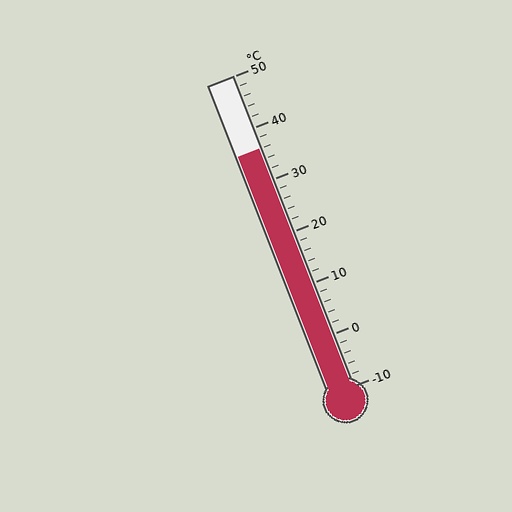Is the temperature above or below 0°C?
The temperature is above 0°C.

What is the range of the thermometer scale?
The thermometer scale ranges from -10°C to 50°C.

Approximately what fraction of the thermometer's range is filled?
The thermometer is filled to approximately 75% of its range.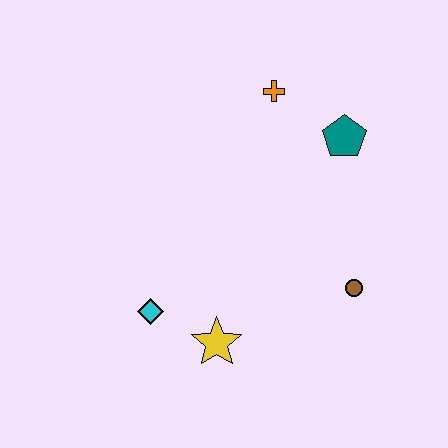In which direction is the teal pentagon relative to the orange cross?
The teal pentagon is to the right of the orange cross.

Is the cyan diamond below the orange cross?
Yes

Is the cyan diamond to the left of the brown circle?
Yes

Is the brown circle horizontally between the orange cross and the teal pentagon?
No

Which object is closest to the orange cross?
The teal pentagon is closest to the orange cross.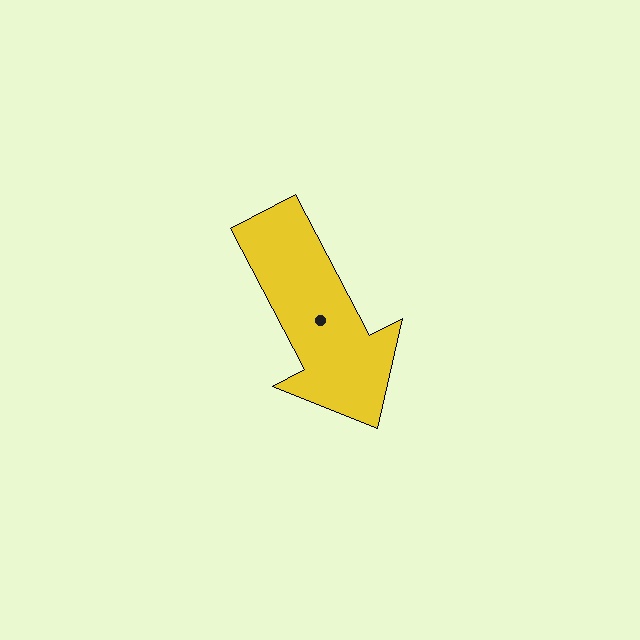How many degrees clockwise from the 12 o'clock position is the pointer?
Approximately 152 degrees.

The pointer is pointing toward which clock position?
Roughly 5 o'clock.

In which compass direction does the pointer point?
Southeast.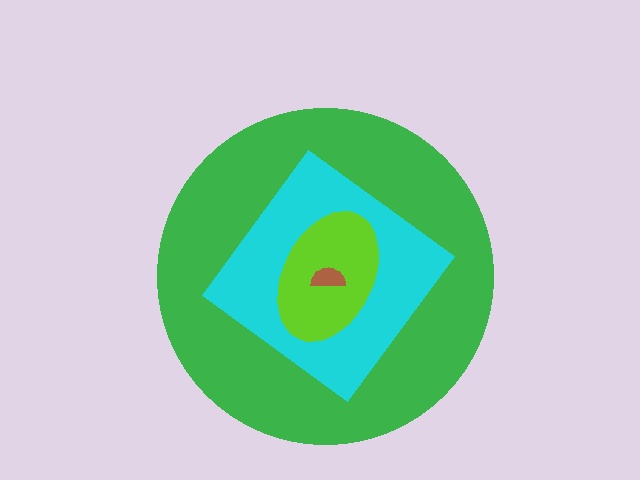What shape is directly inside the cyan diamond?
The lime ellipse.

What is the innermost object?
The brown semicircle.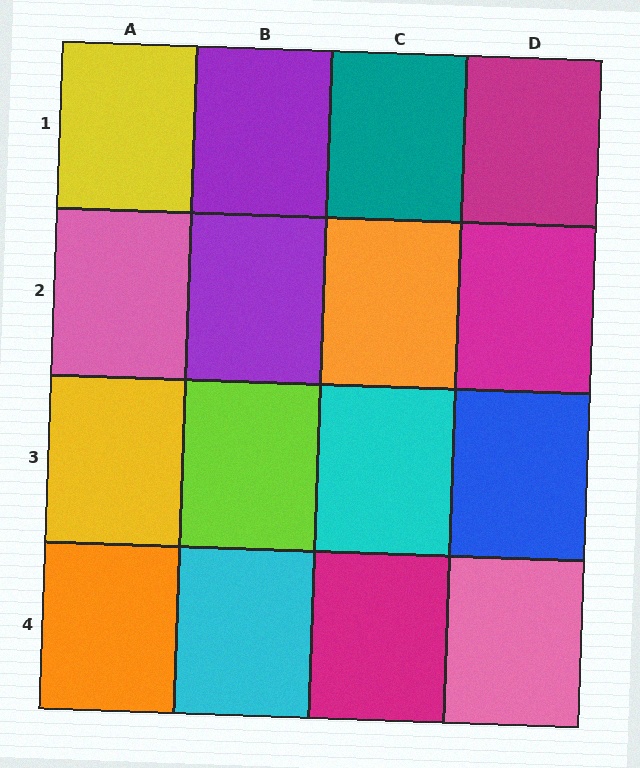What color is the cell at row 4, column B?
Cyan.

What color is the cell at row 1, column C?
Teal.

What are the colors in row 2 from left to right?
Pink, purple, orange, magenta.